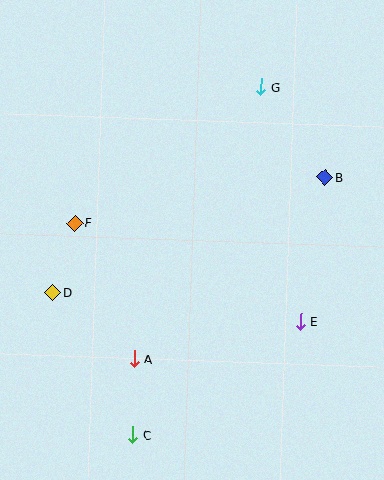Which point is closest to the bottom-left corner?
Point C is closest to the bottom-left corner.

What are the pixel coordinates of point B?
Point B is at (325, 177).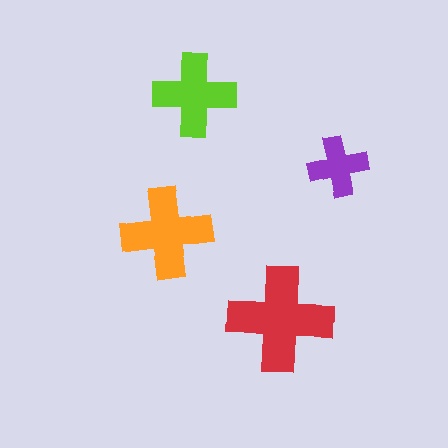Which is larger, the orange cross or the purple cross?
The orange one.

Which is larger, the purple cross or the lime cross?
The lime one.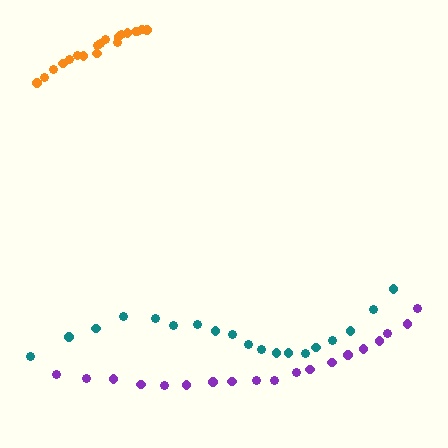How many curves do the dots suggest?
There are 3 distinct paths.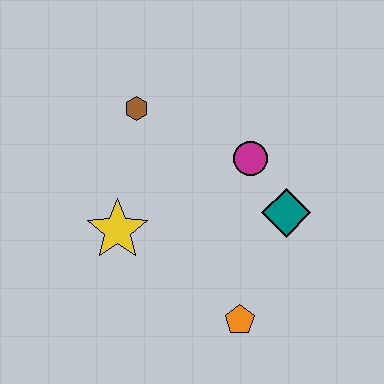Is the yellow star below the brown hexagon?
Yes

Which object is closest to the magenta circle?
The teal diamond is closest to the magenta circle.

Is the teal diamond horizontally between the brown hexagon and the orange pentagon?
No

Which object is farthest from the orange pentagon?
The brown hexagon is farthest from the orange pentagon.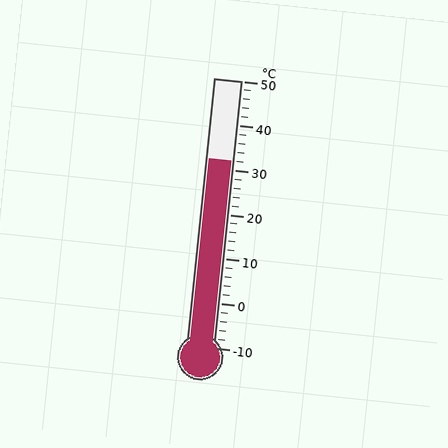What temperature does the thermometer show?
The thermometer shows approximately 32°C.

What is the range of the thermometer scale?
The thermometer scale ranges from -10°C to 50°C.